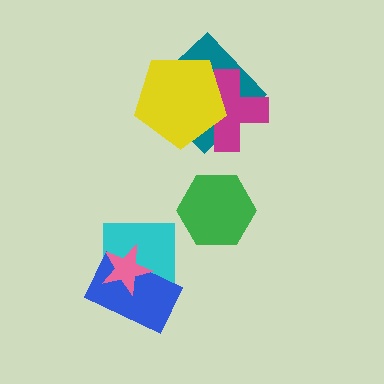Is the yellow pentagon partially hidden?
No, no other shape covers it.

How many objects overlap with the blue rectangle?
2 objects overlap with the blue rectangle.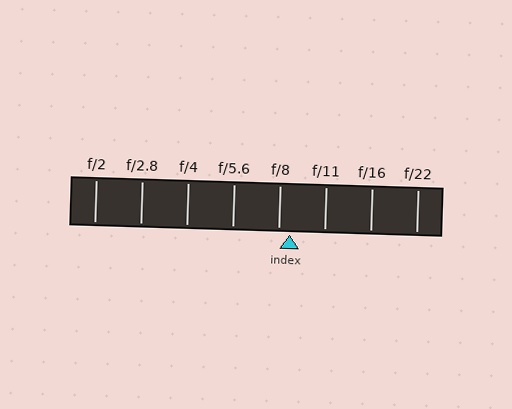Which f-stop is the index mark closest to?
The index mark is closest to f/8.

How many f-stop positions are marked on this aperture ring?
There are 8 f-stop positions marked.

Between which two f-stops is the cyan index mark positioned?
The index mark is between f/8 and f/11.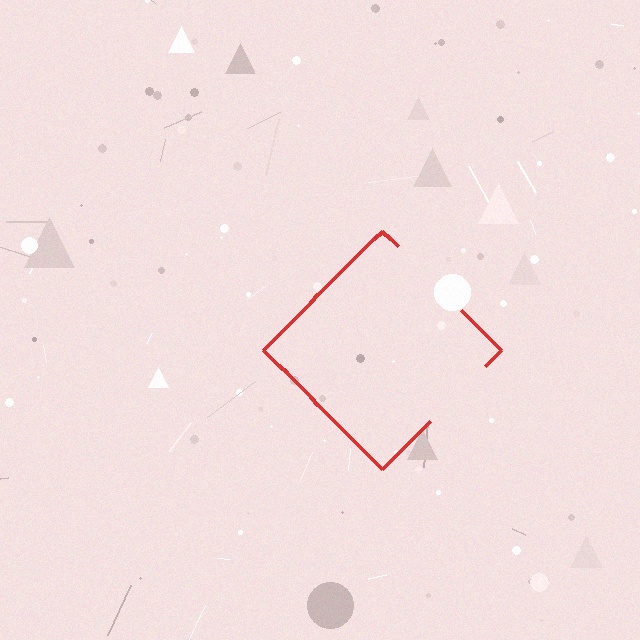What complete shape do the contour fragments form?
The contour fragments form a diamond.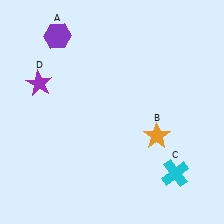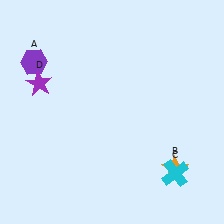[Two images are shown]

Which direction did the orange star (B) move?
The orange star (B) moved down.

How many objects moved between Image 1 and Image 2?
2 objects moved between the two images.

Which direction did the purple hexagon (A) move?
The purple hexagon (A) moved down.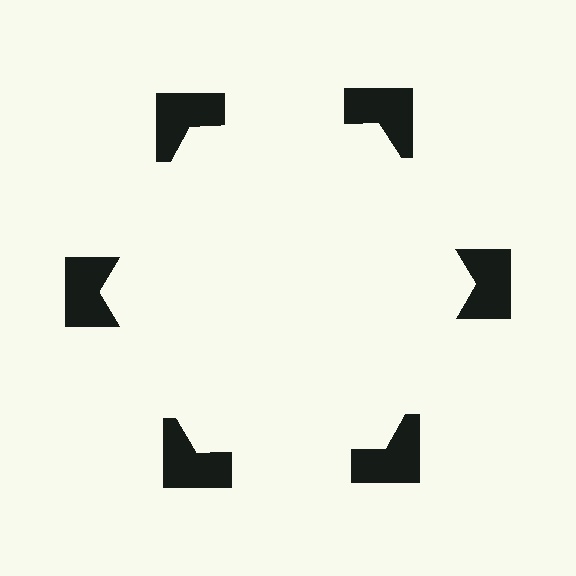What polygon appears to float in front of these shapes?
An illusory hexagon — its edges are inferred from the aligned wedge cuts in the notched squares, not physically drawn.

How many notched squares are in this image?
There are 6 — one at each vertex of the illusory hexagon.